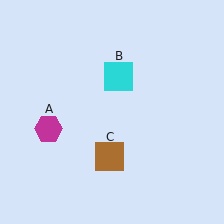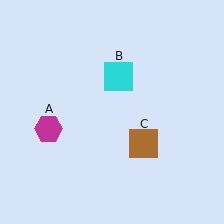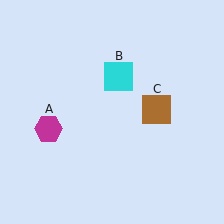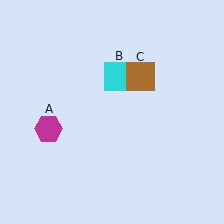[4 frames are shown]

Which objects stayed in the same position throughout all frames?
Magenta hexagon (object A) and cyan square (object B) remained stationary.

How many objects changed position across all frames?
1 object changed position: brown square (object C).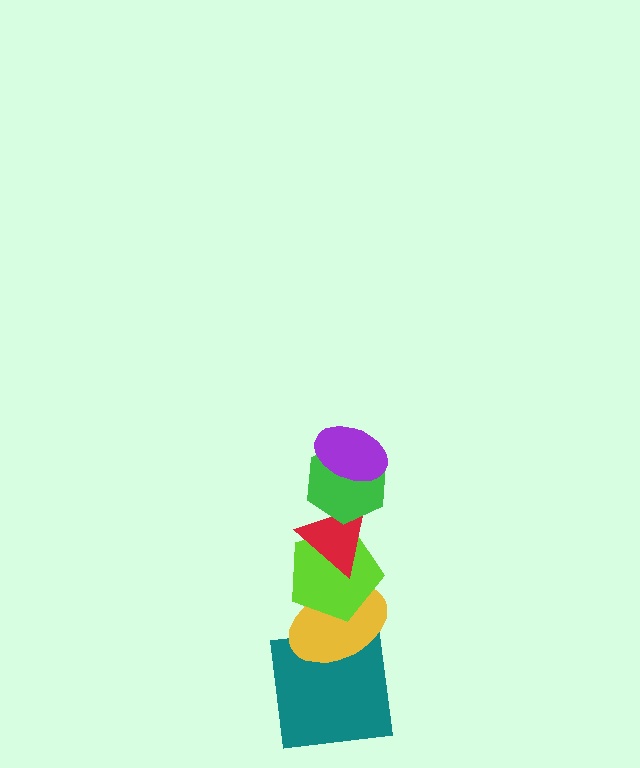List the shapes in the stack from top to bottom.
From top to bottom: the purple ellipse, the green hexagon, the red triangle, the lime pentagon, the yellow ellipse, the teal square.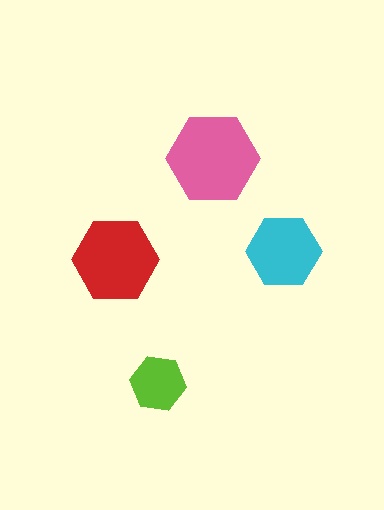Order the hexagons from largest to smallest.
the pink one, the red one, the cyan one, the lime one.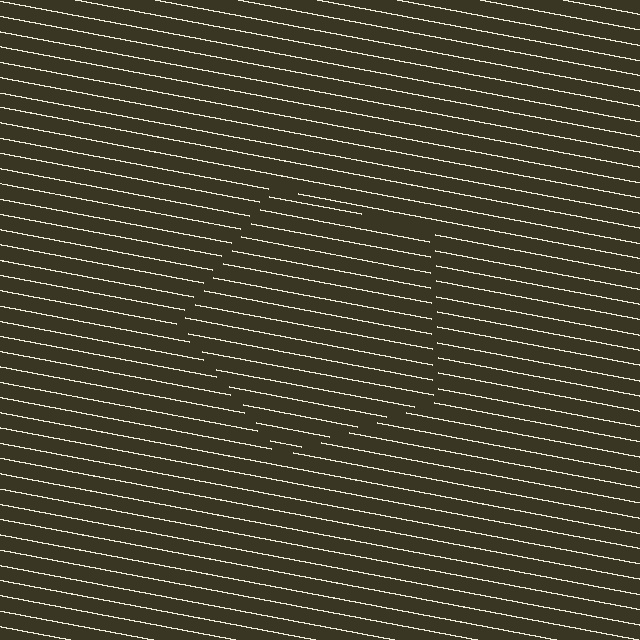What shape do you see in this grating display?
An illusory pentagon. The interior of the shape contains the same grating, shifted by half a period — the contour is defined by the phase discontinuity where line-ends from the inner and outer gratings abut.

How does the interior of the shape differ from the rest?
The interior of the shape contains the same grating, shifted by half a period — the contour is defined by the phase discontinuity where line-ends from the inner and outer gratings abut.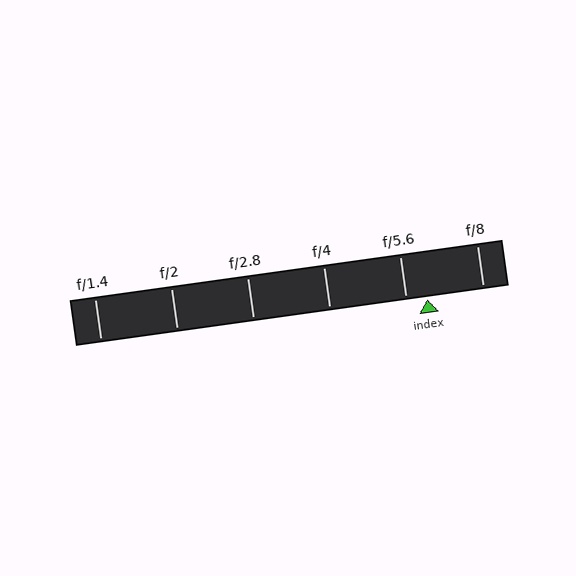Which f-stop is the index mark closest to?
The index mark is closest to f/5.6.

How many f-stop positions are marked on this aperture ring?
There are 6 f-stop positions marked.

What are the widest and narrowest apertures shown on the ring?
The widest aperture shown is f/1.4 and the narrowest is f/8.